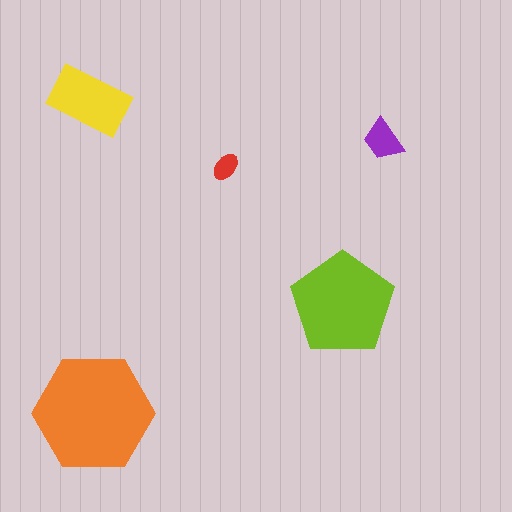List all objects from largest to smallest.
The orange hexagon, the lime pentagon, the yellow rectangle, the purple trapezoid, the red ellipse.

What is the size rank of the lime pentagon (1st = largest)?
2nd.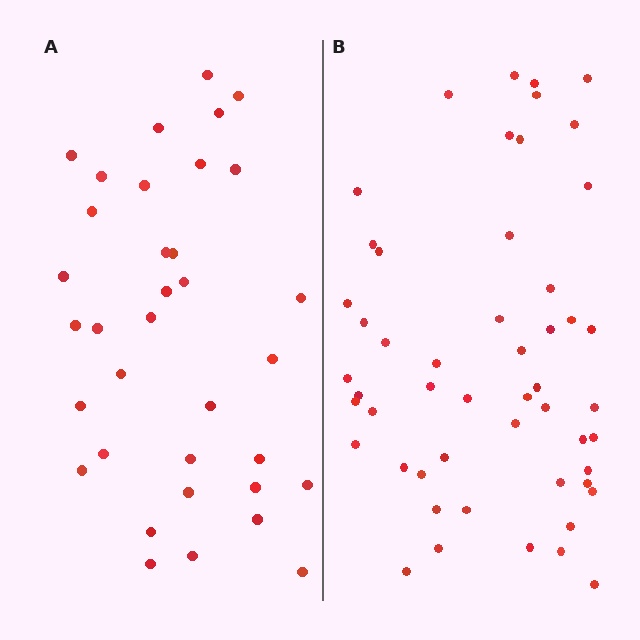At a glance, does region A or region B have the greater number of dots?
Region B (the right region) has more dots.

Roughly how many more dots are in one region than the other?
Region B has approximately 15 more dots than region A.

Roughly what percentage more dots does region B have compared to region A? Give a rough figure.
About 50% more.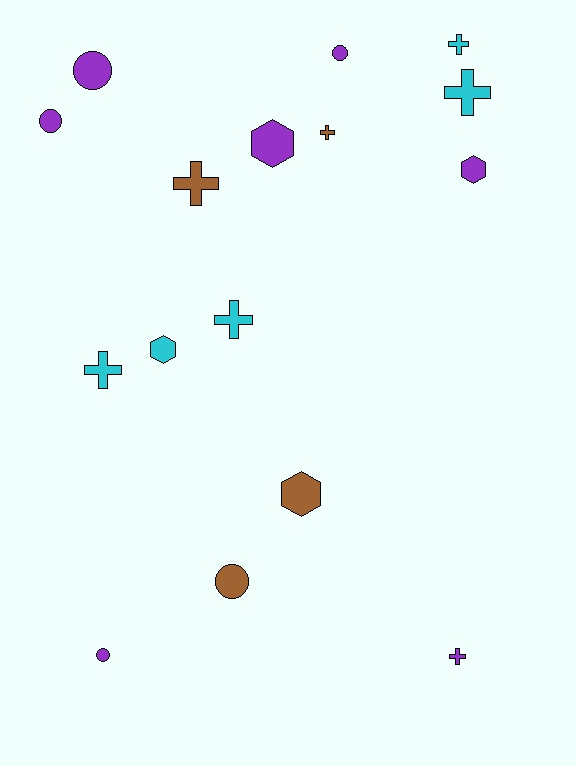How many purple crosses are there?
There is 1 purple cross.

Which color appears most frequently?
Purple, with 7 objects.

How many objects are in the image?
There are 16 objects.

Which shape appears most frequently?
Cross, with 7 objects.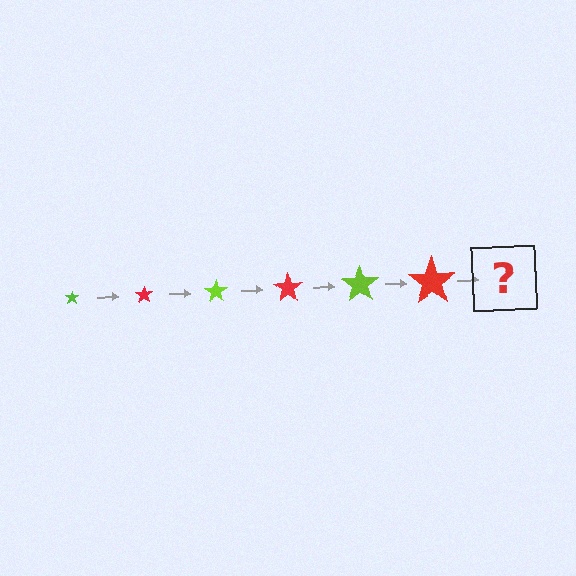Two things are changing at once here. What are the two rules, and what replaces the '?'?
The two rules are that the star grows larger each step and the color cycles through lime and red. The '?' should be a lime star, larger than the previous one.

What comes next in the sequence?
The next element should be a lime star, larger than the previous one.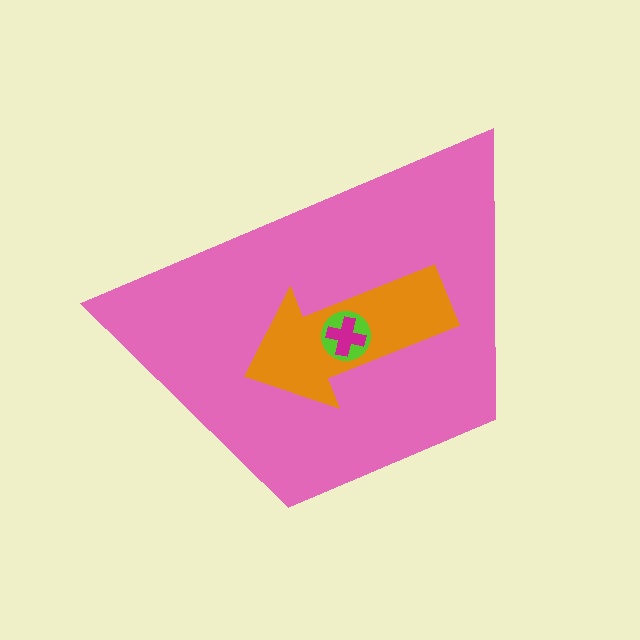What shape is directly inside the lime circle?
The magenta cross.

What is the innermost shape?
The magenta cross.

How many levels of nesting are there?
4.